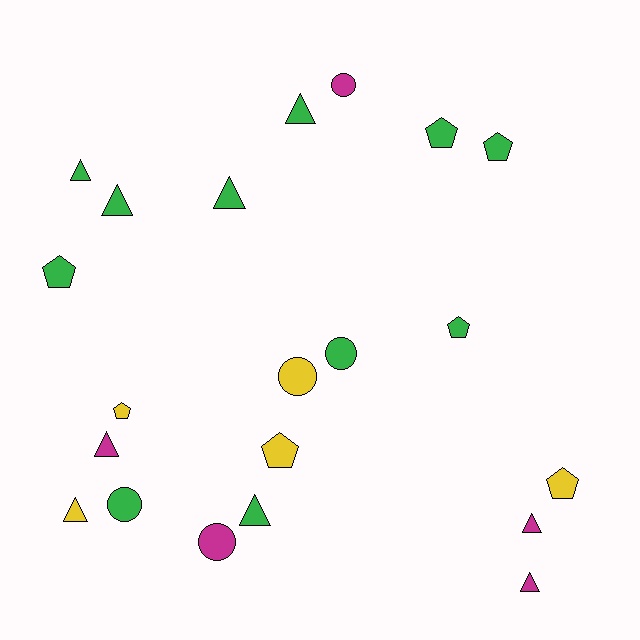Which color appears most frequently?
Green, with 11 objects.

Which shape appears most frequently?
Triangle, with 9 objects.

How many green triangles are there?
There are 5 green triangles.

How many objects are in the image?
There are 21 objects.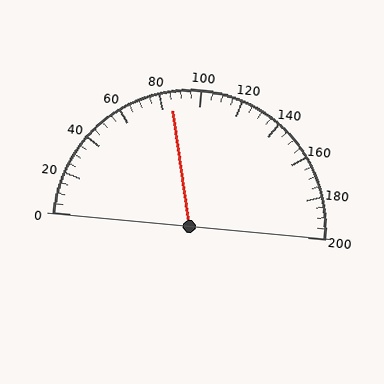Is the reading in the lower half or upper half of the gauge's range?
The reading is in the lower half of the range (0 to 200).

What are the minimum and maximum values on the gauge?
The gauge ranges from 0 to 200.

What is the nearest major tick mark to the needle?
The nearest major tick mark is 80.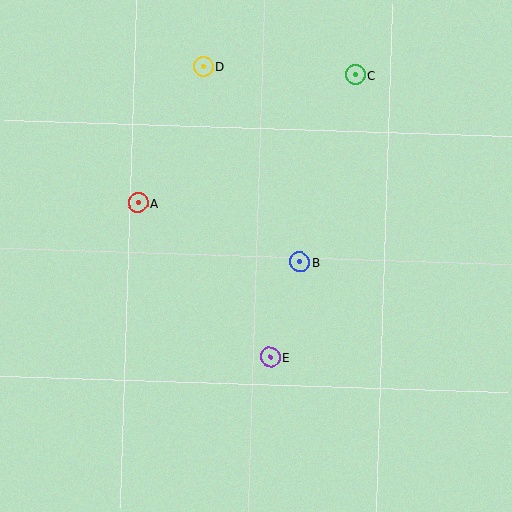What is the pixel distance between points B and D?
The distance between B and D is 218 pixels.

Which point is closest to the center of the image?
Point B at (299, 262) is closest to the center.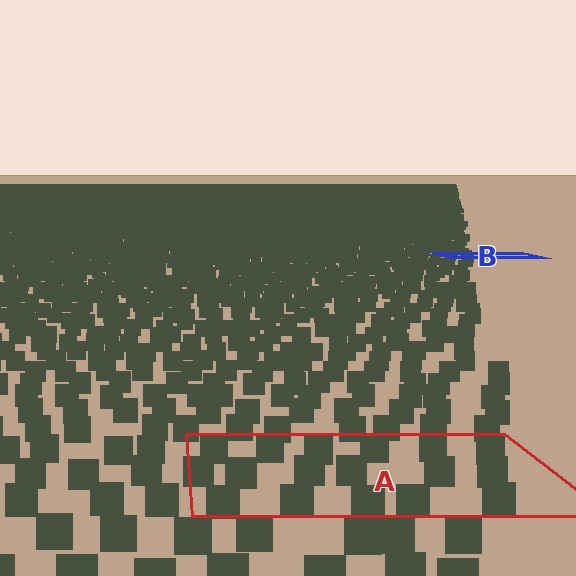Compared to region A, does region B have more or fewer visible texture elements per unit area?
Region B has more texture elements per unit area — they are packed more densely because it is farther away.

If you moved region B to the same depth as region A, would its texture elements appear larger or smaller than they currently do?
They would appear larger. At a closer depth, the same texture elements are projected at a bigger on-screen size.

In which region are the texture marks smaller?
The texture marks are smaller in region B, because it is farther away.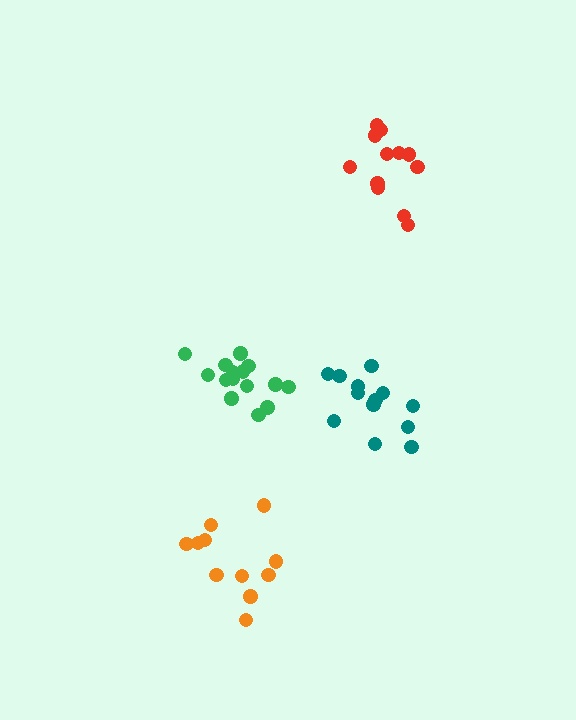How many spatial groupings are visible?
There are 4 spatial groupings.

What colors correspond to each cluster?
The clusters are colored: red, green, orange, teal.